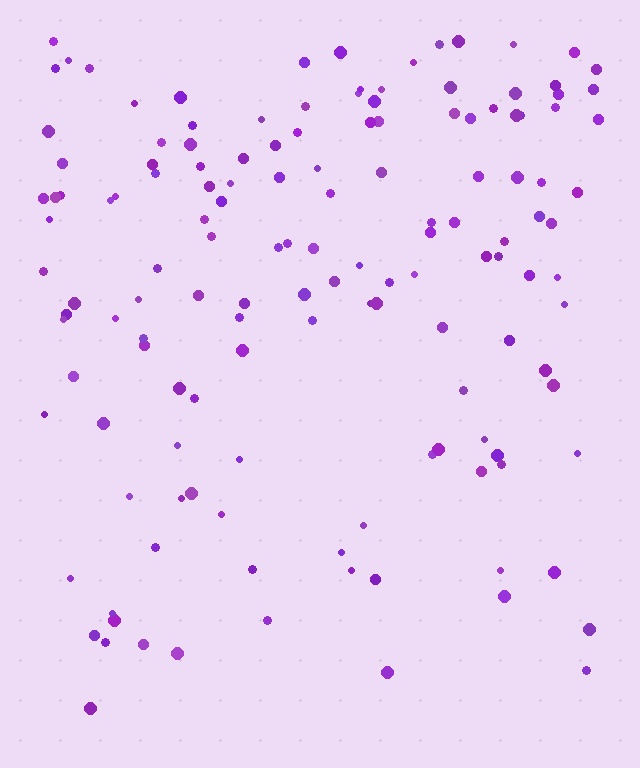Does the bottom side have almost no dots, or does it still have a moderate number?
Still a moderate number, just noticeably fewer than the top.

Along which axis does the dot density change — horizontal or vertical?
Vertical.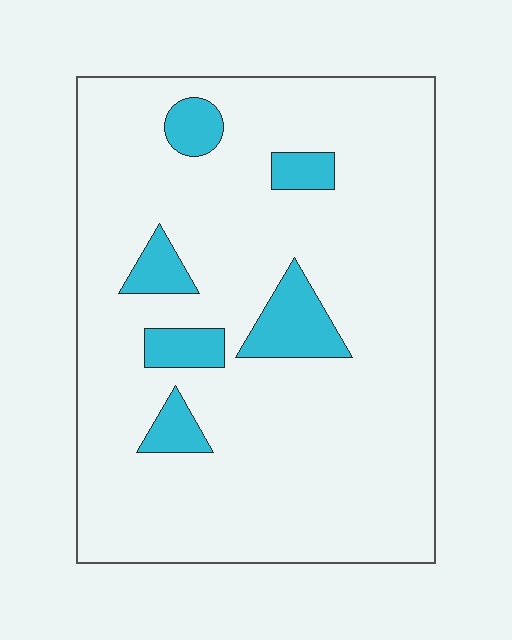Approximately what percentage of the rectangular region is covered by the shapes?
Approximately 10%.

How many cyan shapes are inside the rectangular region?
6.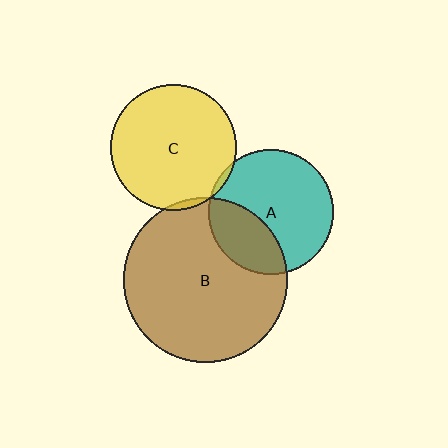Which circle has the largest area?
Circle B (brown).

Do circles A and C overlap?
Yes.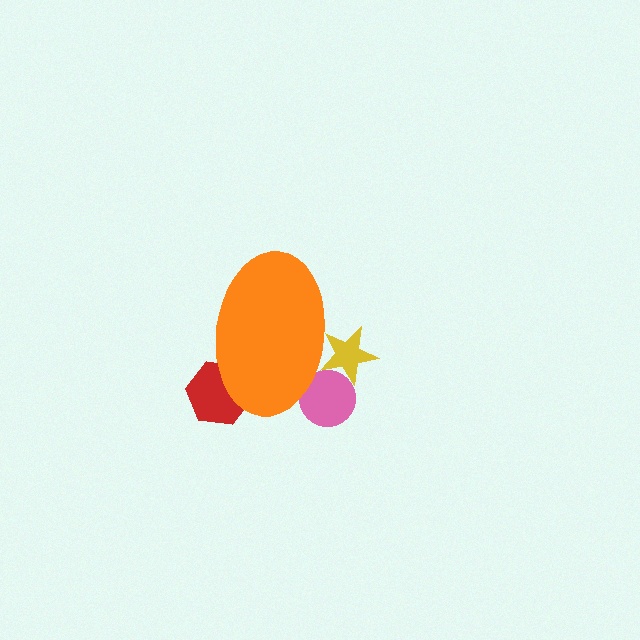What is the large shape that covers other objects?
An orange ellipse.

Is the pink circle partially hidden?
Yes, the pink circle is partially hidden behind the orange ellipse.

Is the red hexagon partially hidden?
Yes, the red hexagon is partially hidden behind the orange ellipse.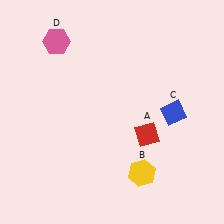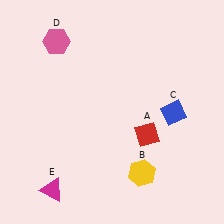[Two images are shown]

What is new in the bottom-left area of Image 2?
A magenta triangle (E) was added in the bottom-left area of Image 2.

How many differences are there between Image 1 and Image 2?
There is 1 difference between the two images.